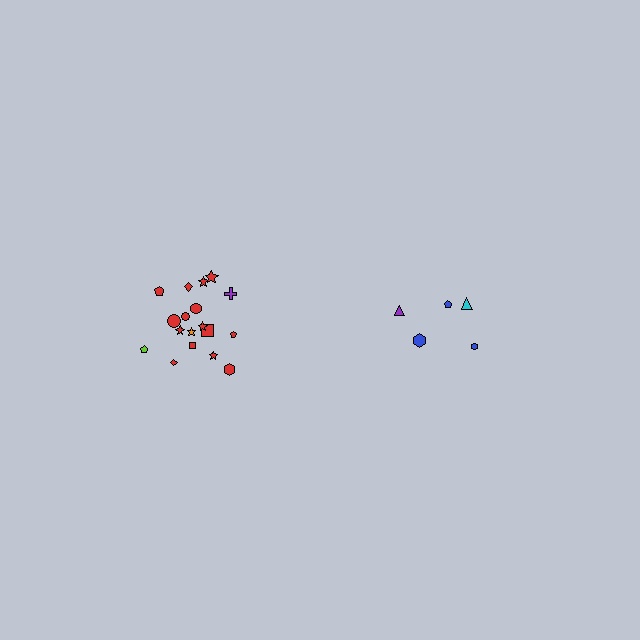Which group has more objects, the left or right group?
The left group.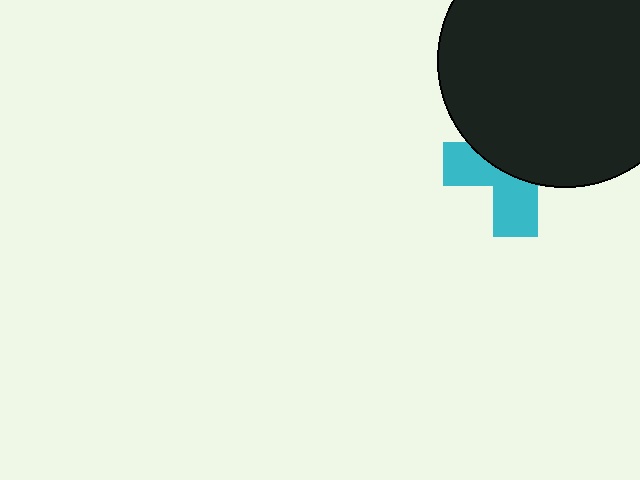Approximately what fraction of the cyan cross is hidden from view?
Roughly 59% of the cyan cross is hidden behind the black circle.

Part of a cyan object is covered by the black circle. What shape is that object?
It is a cross.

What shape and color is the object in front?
The object in front is a black circle.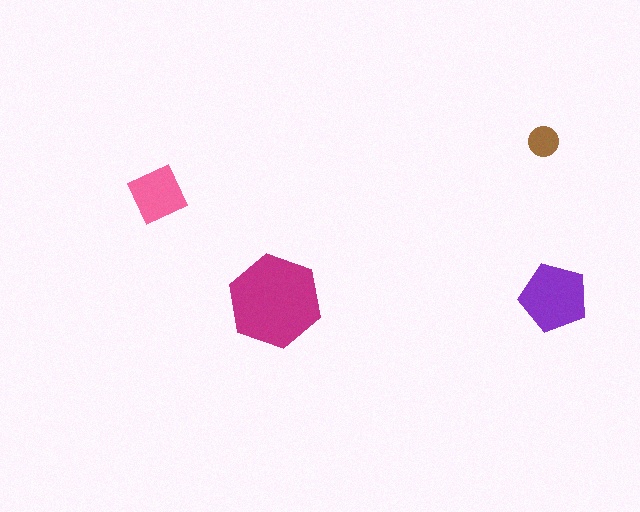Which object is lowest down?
The magenta hexagon is bottommost.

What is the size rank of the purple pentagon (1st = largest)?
2nd.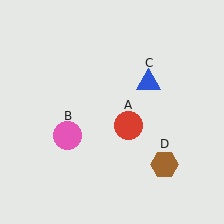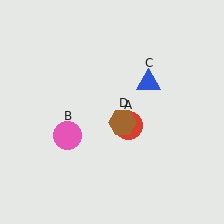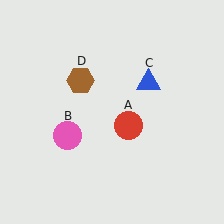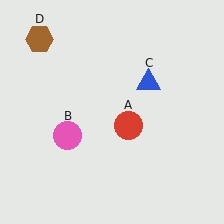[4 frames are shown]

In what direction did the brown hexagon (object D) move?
The brown hexagon (object D) moved up and to the left.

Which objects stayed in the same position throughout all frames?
Red circle (object A) and pink circle (object B) and blue triangle (object C) remained stationary.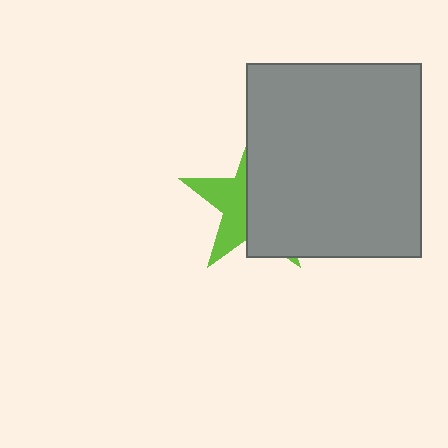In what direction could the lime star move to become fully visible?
The lime star could move left. That would shift it out from behind the gray rectangle entirely.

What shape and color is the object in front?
The object in front is a gray rectangle.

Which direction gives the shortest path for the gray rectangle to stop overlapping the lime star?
Moving right gives the shortest separation.